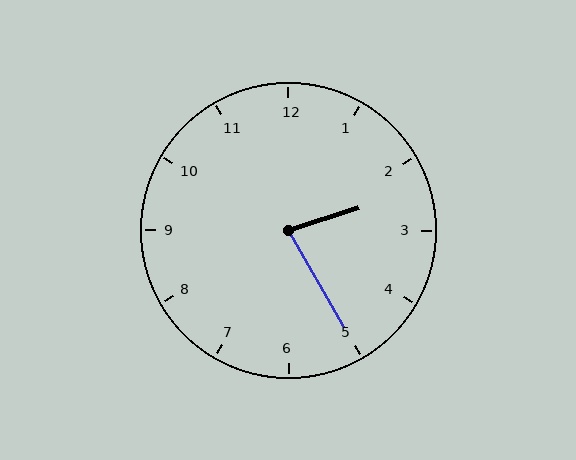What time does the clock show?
2:25.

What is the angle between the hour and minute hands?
Approximately 78 degrees.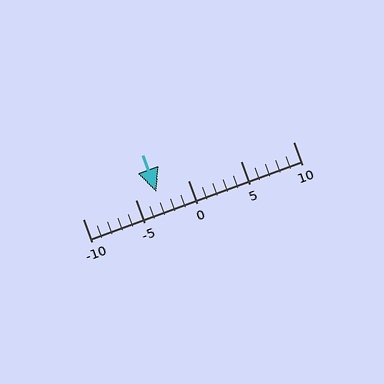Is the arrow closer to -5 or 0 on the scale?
The arrow is closer to -5.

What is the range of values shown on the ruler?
The ruler shows values from -10 to 10.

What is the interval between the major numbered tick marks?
The major tick marks are spaced 5 units apart.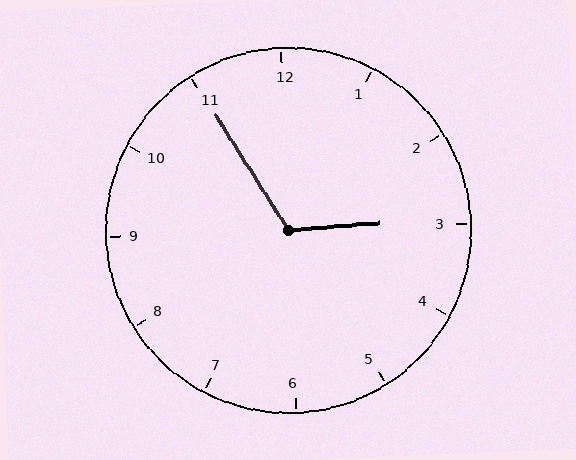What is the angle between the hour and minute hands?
Approximately 118 degrees.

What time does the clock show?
2:55.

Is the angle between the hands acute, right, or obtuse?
It is obtuse.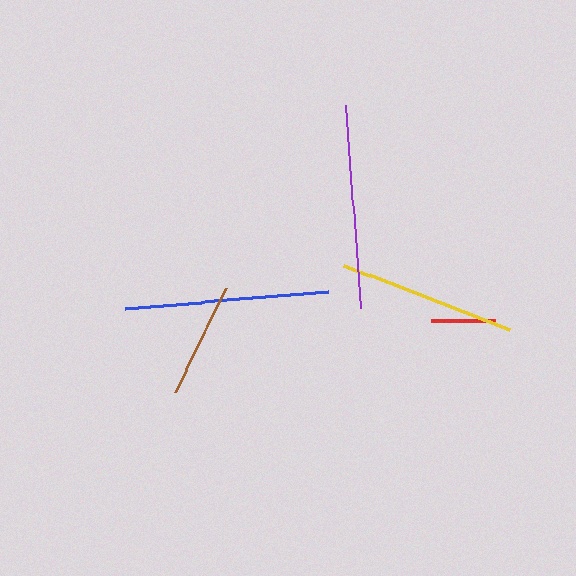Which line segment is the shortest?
The red line is the shortest at approximately 64 pixels.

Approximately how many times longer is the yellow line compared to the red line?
The yellow line is approximately 2.8 times the length of the red line.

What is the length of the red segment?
The red segment is approximately 64 pixels long.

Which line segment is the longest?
The purple line is the longest at approximately 204 pixels.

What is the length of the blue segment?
The blue segment is approximately 204 pixels long.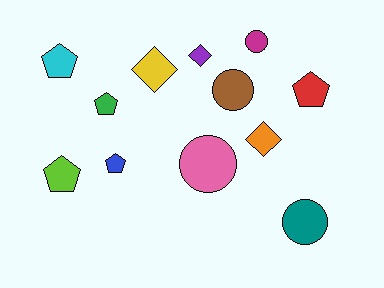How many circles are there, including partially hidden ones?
There are 4 circles.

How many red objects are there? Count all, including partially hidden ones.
There is 1 red object.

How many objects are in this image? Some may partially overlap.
There are 12 objects.